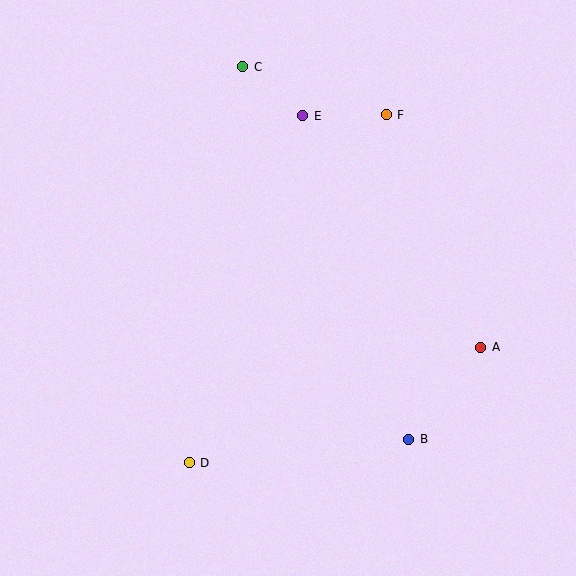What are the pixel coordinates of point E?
Point E is at (303, 116).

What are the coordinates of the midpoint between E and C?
The midpoint between E and C is at (273, 91).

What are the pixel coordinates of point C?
Point C is at (243, 67).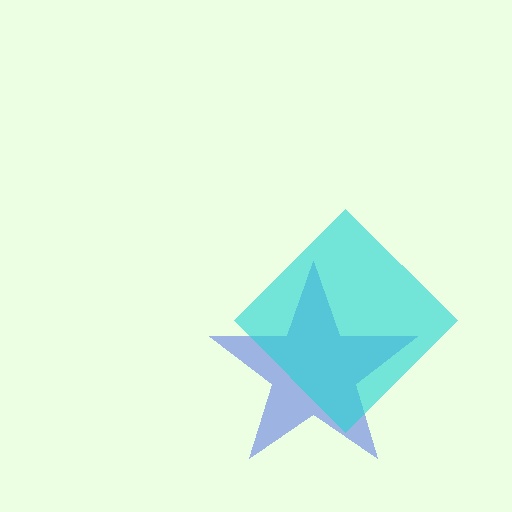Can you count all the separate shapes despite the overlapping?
Yes, there are 2 separate shapes.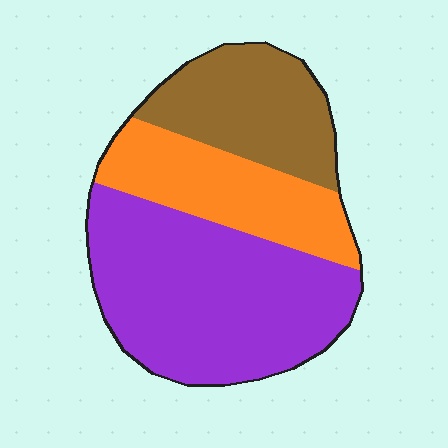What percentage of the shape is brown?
Brown takes up about one quarter (1/4) of the shape.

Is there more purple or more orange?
Purple.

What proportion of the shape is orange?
Orange covers roughly 25% of the shape.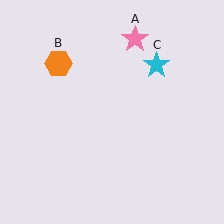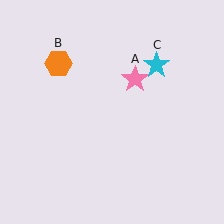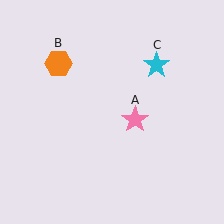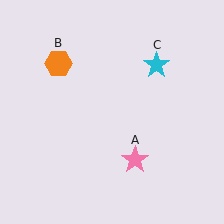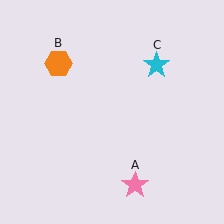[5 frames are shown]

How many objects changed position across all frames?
1 object changed position: pink star (object A).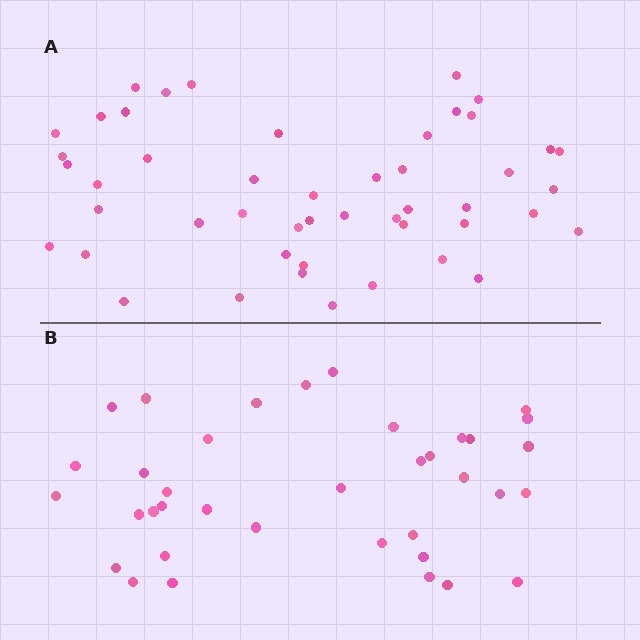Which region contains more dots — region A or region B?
Region A (the top region) has more dots.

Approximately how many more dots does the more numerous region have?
Region A has roughly 12 or so more dots than region B.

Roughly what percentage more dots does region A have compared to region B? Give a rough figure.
About 30% more.